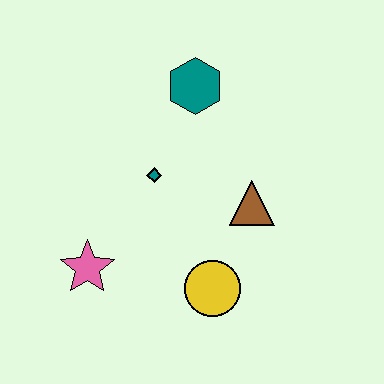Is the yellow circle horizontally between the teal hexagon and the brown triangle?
Yes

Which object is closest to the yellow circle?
The brown triangle is closest to the yellow circle.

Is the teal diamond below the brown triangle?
No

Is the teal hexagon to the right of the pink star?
Yes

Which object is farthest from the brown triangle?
The pink star is farthest from the brown triangle.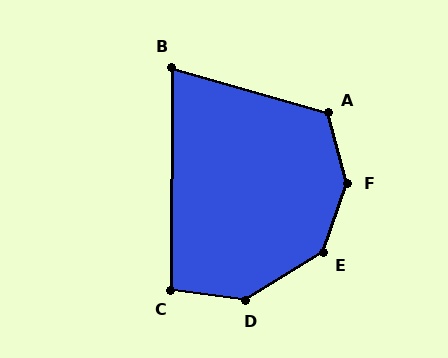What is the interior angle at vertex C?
Approximately 98 degrees (obtuse).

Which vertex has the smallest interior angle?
B, at approximately 74 degrees.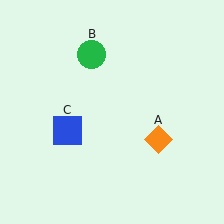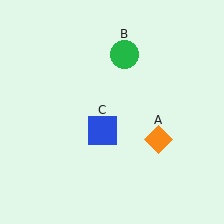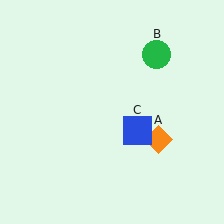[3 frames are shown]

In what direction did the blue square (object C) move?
The blue square (object C) moved right.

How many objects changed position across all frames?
2 objects changed position: green circle (object B), blue square (object C).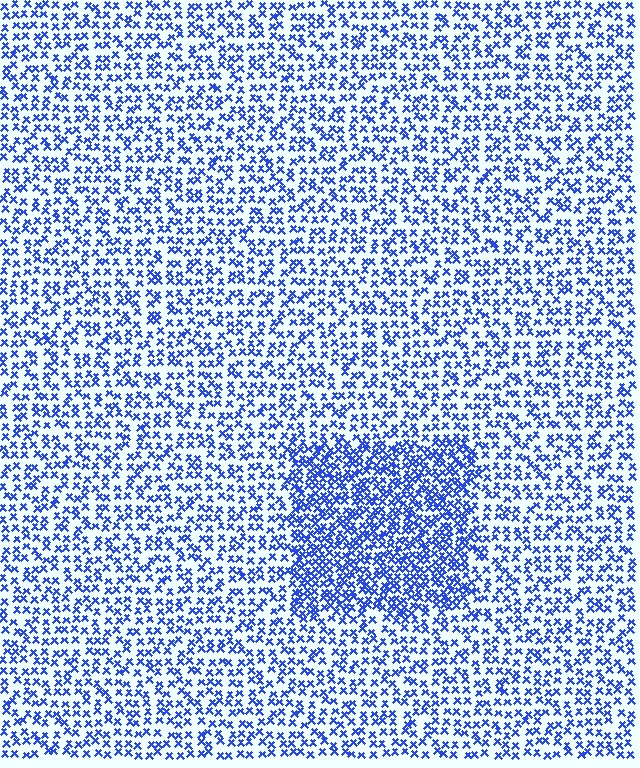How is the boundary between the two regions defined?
The boundary is defined by a change in element density (approximately 1.9x ratio). All elements are the same color, size, and shape.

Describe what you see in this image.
The image contains small blue elements arranged at two different densities. A rectangle-shaped region is visible where the elements are more densely packed than the surrounding area.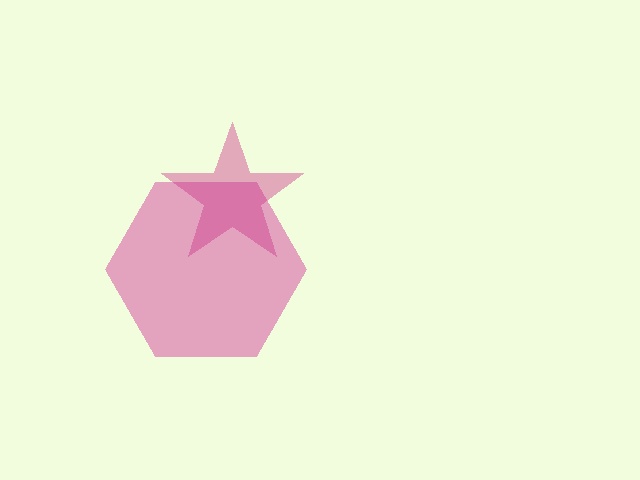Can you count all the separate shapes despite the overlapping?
Yes, there are 2 separate shapes.